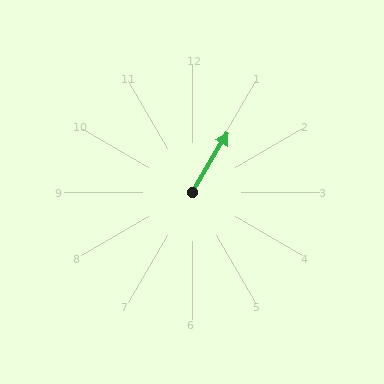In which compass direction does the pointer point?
Northeast.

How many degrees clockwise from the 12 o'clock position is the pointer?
Approximately 31 degrees.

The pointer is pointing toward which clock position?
Roughly 1 o'clock.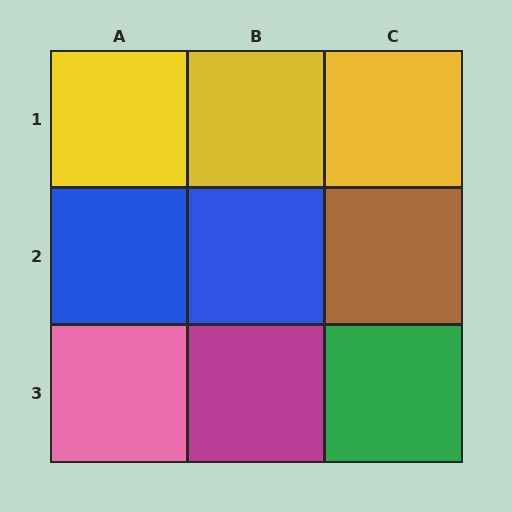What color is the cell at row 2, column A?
Blue.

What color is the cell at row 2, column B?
Blue.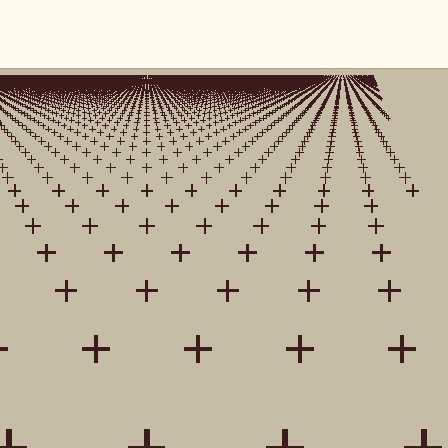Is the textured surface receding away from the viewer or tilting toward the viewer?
The surface is receding away from the viewer. Texture elements get smaller and denser toward the top.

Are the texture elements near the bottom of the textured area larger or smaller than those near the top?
Larger. Near the bottom, elements are closer to the viewer and appear at a bigger on-screen size.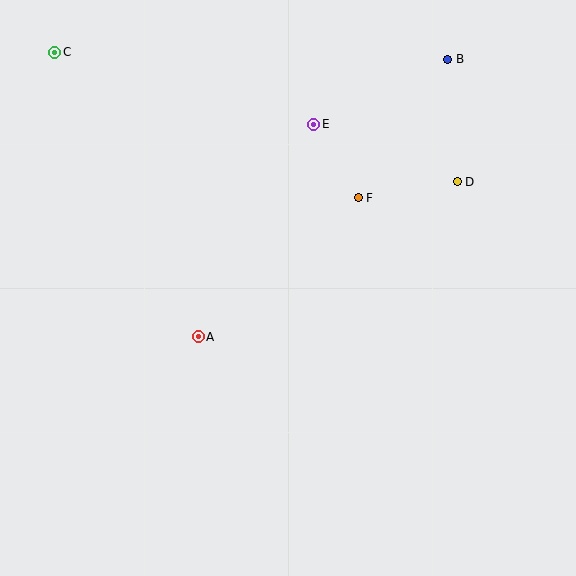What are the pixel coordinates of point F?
Point F is at (358, 198).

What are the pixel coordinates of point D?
Point D is at (457, 182).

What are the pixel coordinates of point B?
Point B is at (448, 59).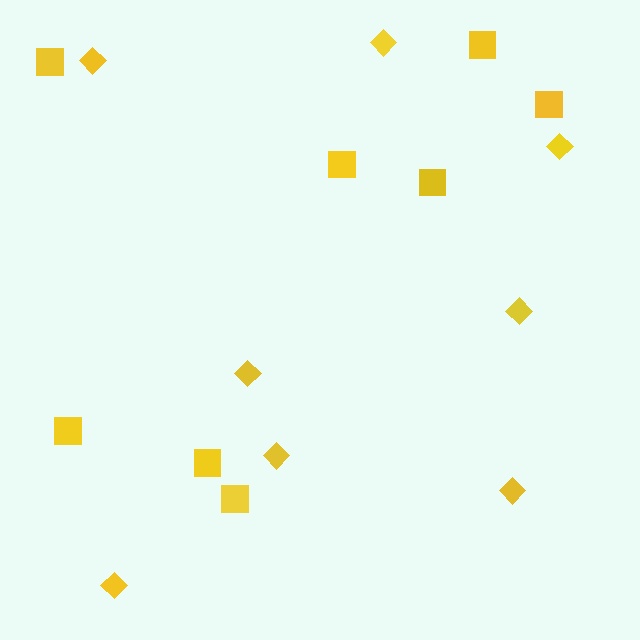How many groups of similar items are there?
There are 2 groups: one group of diamonds (8) and one group of squares (8).